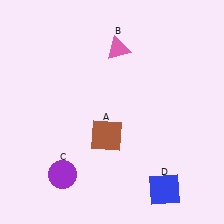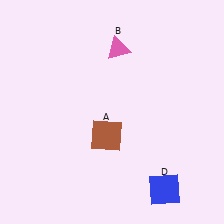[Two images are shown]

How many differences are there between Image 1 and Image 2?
There is 1 difference between the two images.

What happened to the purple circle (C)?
The purple circle (C) was removed in Image 2. It was in the bottom-left area of Image 1.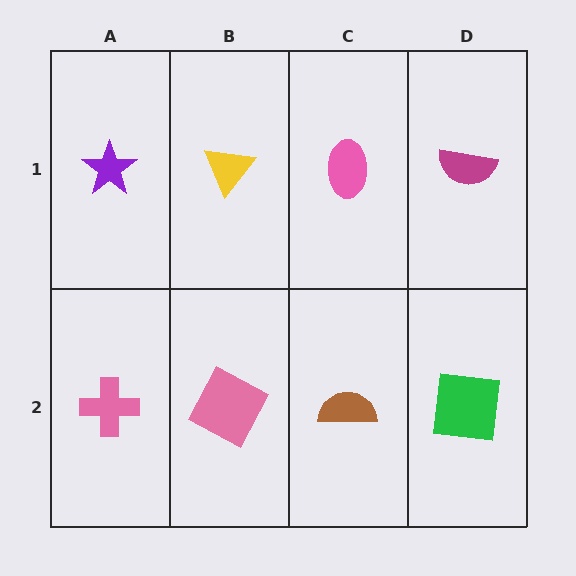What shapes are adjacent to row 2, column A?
A purple star (row 1, column A), a pink square (row 2, column B).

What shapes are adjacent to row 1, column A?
A pink cross (row 2, column A), a yellow triangle (row 1, column B).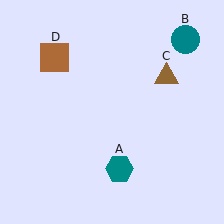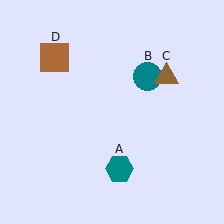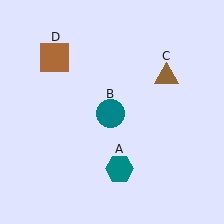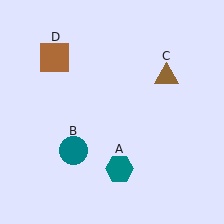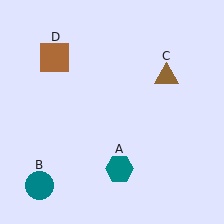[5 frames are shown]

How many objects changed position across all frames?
1 object changed position: teal circle (object B).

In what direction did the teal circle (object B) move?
The teal circle (object B) moved down and to the left.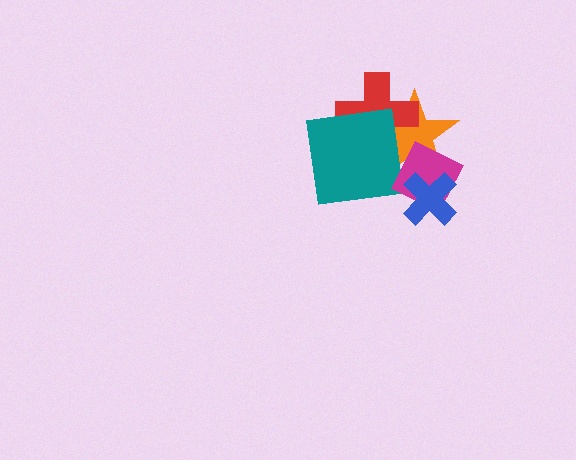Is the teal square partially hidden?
No, no other shape covers it.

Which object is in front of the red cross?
The teal square is in front of the red cross.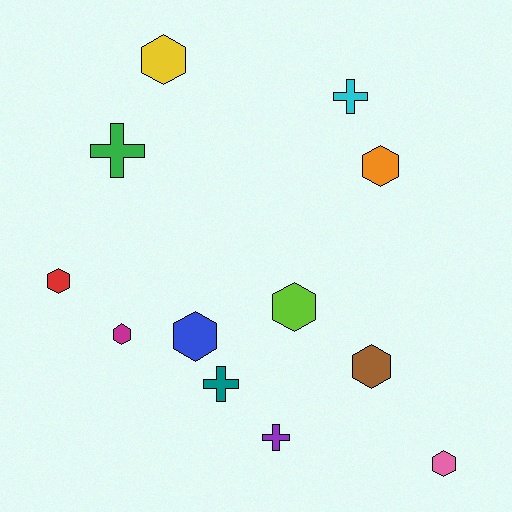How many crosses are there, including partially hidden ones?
There are 4 crosses.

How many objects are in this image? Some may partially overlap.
There are 12 objects.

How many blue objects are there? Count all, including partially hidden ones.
There is 1 blue object.